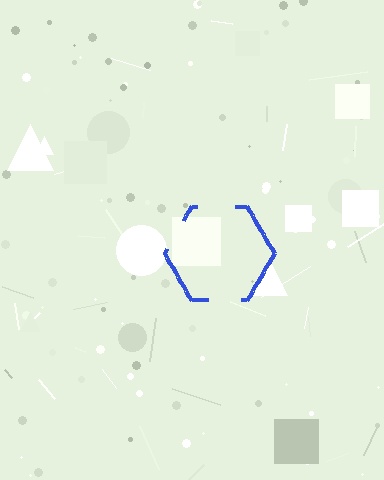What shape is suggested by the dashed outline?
The dashed outline suggests a hexagon.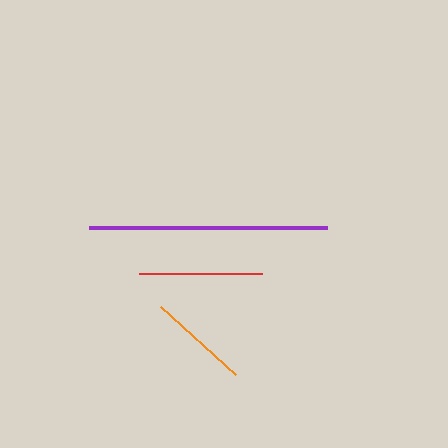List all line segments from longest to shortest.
From longest to shortest: purple, red, orange.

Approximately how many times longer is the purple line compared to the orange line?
The purple line is approximately 2.3 times the length of the orange line.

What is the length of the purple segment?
The purple segment is approximately 238 pixels long.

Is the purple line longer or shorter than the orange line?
The purple line is longer than the orange line.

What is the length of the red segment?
The red segment is approximately 123 pixels long.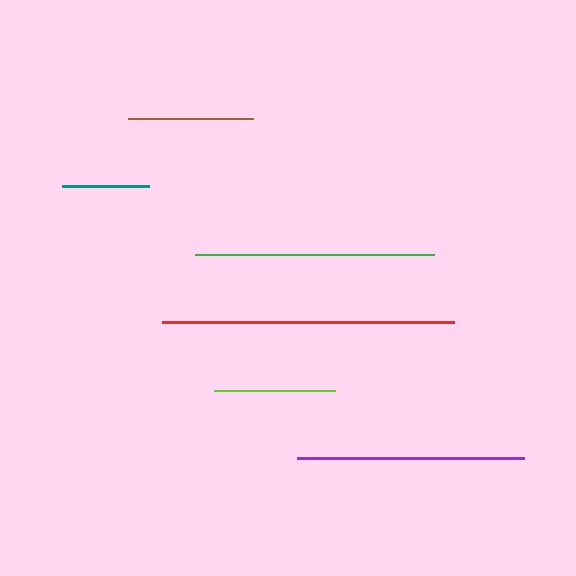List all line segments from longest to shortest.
From longest to shortest: red, green, purple, brown, lime, teal.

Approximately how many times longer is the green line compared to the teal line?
The green line is approximately 2.8 times the length of the teal line.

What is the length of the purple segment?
The purple segment is approximately 227 pixels long.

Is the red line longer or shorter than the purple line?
The red line is longer than the purple line.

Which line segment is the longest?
The red line is the longest at approximately 292 pixels.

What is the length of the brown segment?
The brown segment is approximately 125 pixels long.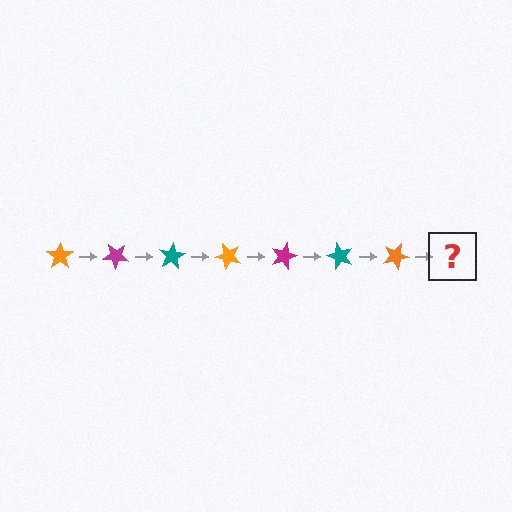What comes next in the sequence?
The next element should be a magenta star, rotated 280 degrees from the start.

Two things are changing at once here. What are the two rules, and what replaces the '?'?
The two rules are that it rotates 40 degrees each step and the color cycles through orange, magenta, and teal. The '?' should be a magenta star, rotated 280 degrees from the start.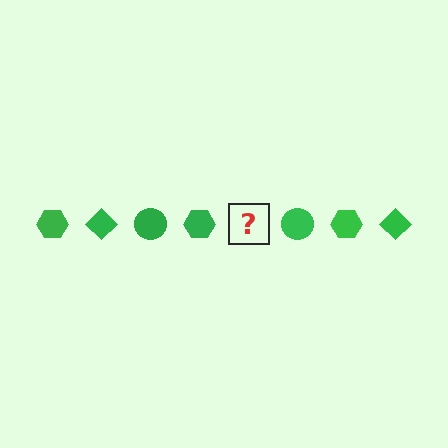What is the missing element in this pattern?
The missing element is a green diamond.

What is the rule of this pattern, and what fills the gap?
The rule is that the pattern cycles through hexagon, diamond, circle shapes in green. The gap should be filled with a green diamond.